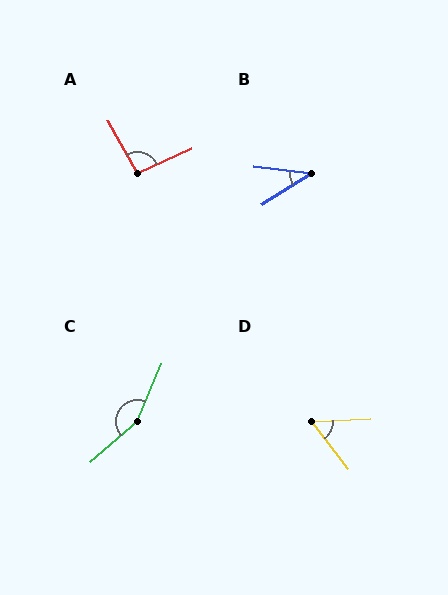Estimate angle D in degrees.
Approximately 55 degrees.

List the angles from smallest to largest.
B (40°), D (55°), A (94°), C (154°).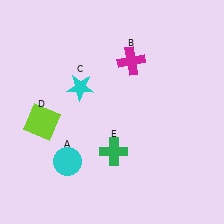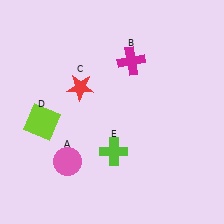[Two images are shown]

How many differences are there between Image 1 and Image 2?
There are 3 differences between the two images.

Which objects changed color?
A changed from cyan to pink. C changed from cyan to red. E changed from green to lime.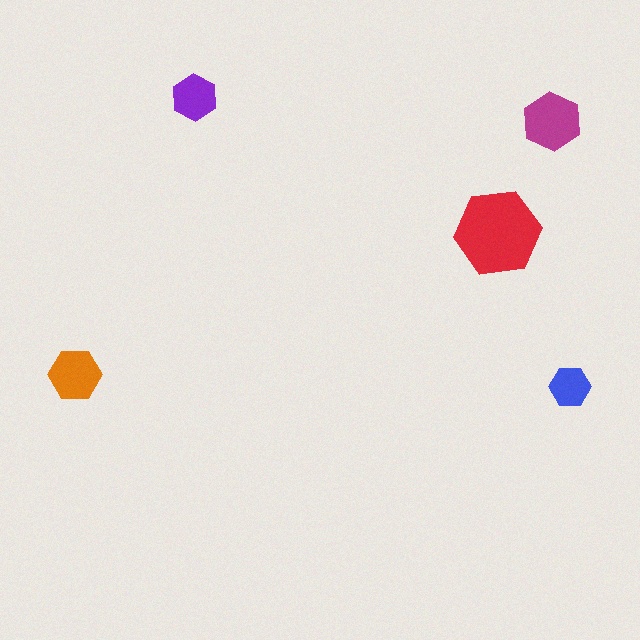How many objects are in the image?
There are 5 objects in the image.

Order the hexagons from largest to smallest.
the red one, the magenta one, the orange one, the purple one, the blue one.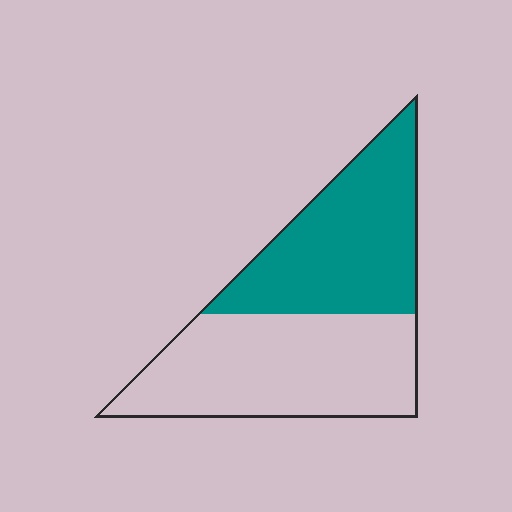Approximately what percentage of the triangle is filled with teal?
Approximately 45%.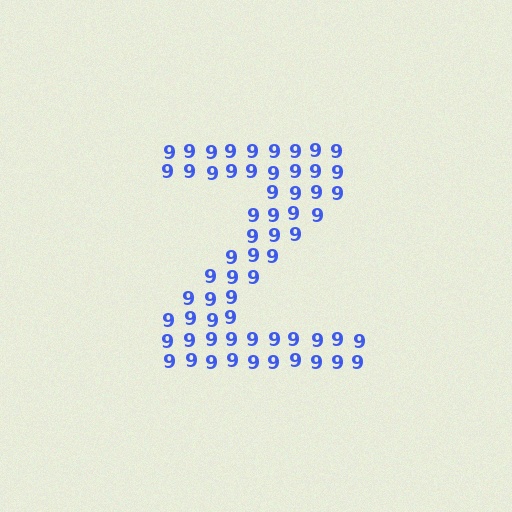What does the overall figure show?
The overall figure shows the letter Z.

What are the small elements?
The small elements are digit 9's.